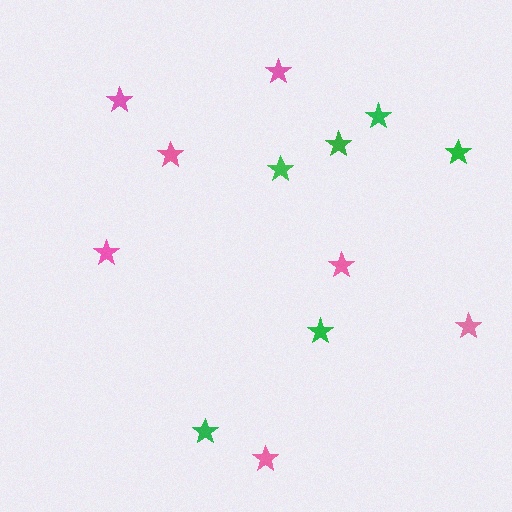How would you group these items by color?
There are 2 groups: one group of pink stars (7) and one group of green stars (6).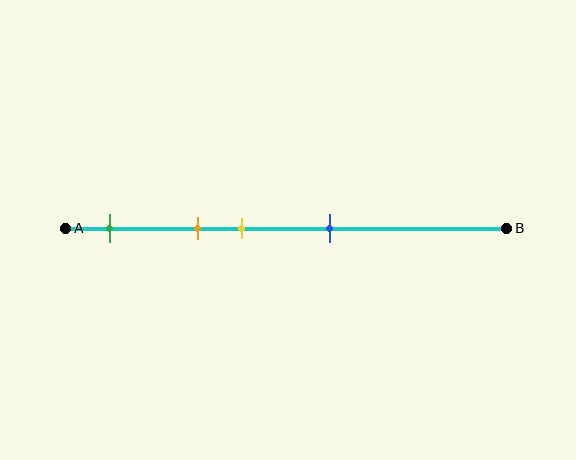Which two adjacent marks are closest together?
The orange and yellow marks are the closest adjacent pair.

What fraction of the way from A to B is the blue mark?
The blue mark is approximately 60% (0.6) of the way from A to B.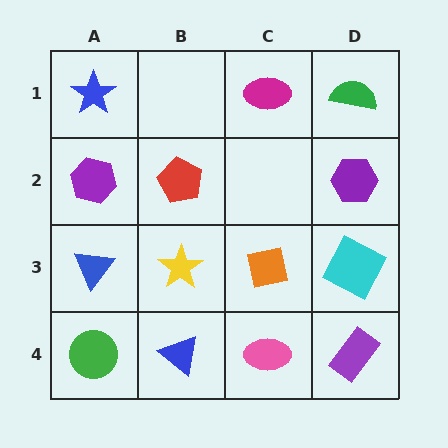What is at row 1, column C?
A magenta ellipse.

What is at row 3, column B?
A yellow star.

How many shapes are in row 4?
4 shapes.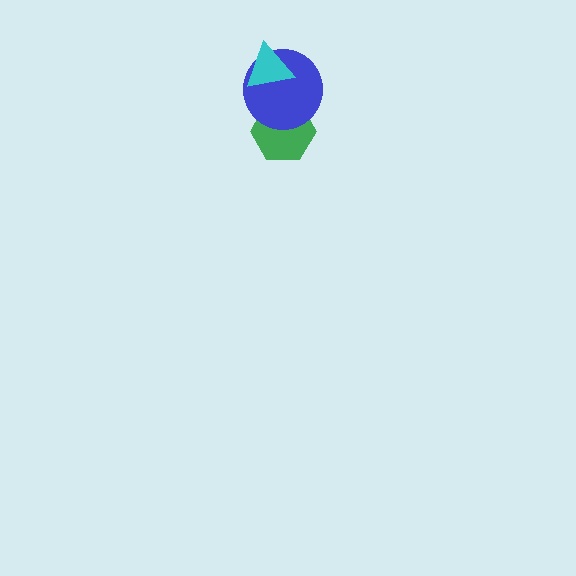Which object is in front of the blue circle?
The cyan triangle is in front of the blue circle.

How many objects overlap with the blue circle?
2 objects overlap with the blue circle.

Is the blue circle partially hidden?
Yes, it is partially covered by another shape.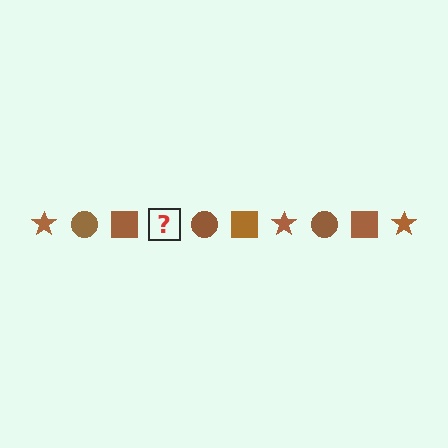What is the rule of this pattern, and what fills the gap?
The rule is that the pattern cycles through star, circle, square shapes in brown. The gap should be filled with a brown star.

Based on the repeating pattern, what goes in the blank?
The blank should be a brown star.